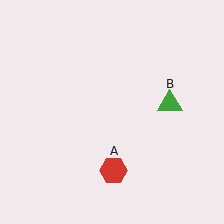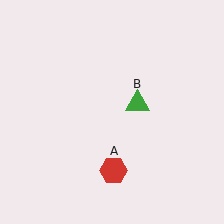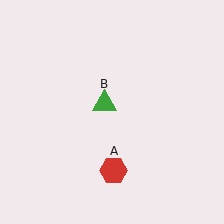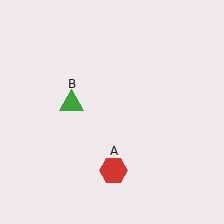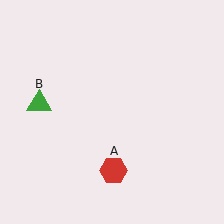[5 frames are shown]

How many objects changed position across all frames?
1 object changed position: green triangle (object B).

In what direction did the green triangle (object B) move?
The green triangle (object B) moved left.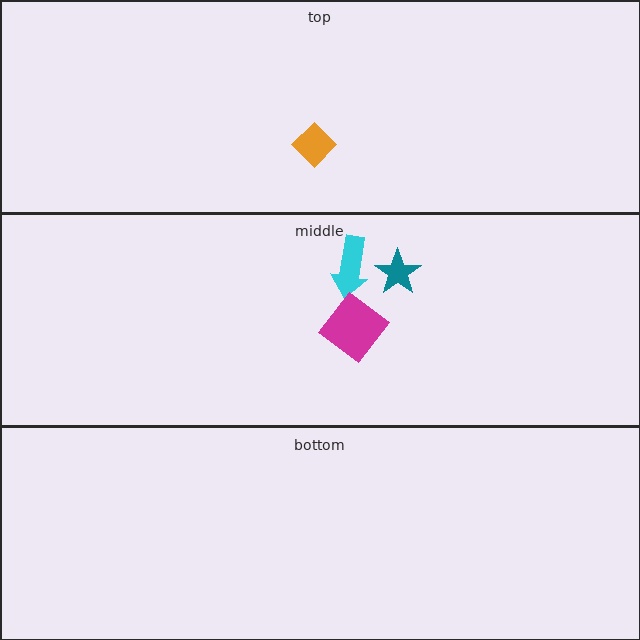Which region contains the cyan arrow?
The middle region.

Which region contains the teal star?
The middle region.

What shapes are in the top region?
The orange diamond.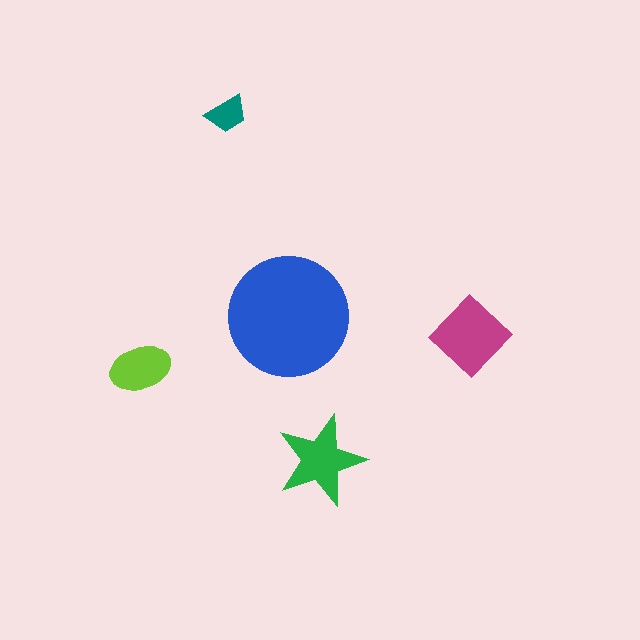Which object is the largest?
The blue circle.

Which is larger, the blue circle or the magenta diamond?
The blue circle.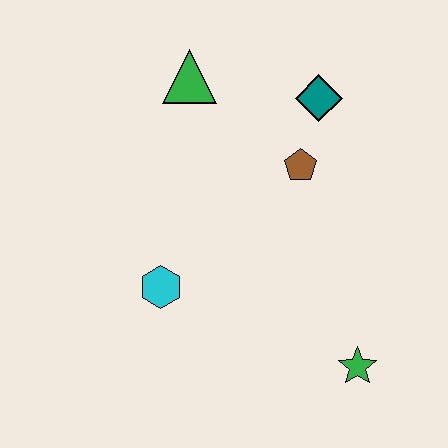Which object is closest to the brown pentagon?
The teal diamond is closest to the brown pentagon.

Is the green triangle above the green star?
Yes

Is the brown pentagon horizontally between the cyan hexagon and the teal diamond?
Yes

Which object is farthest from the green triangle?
The green star is farthest from the green triangle.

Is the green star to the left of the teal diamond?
No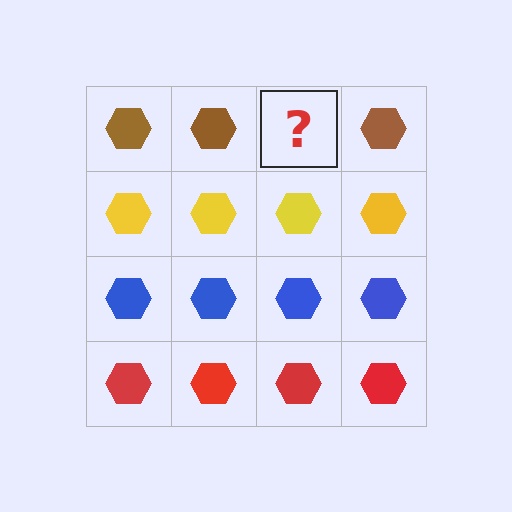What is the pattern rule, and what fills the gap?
The rule is that each row has a consistent color. The gap should be filled with a brown hexagon.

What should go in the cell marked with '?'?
The missing cell should contain a brown hexagon.